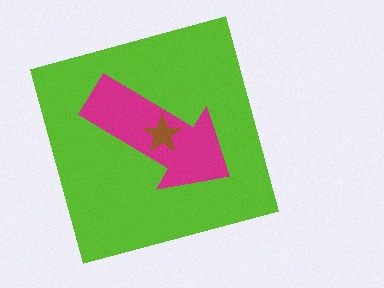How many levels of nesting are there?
3.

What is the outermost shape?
The lime square.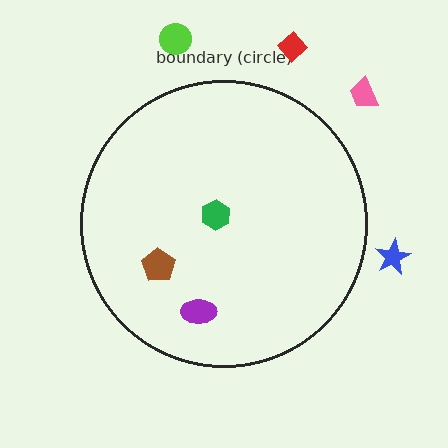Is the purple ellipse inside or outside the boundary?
Inside.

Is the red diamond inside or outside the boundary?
Outside.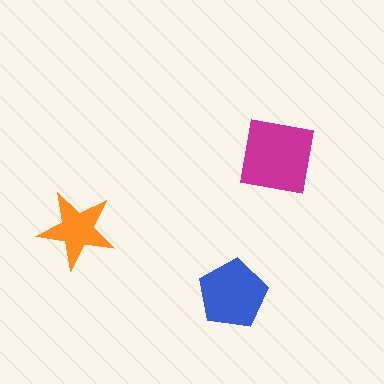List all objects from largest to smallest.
The magenta square, the blue pentagon, the orange star.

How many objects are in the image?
There are 3 objects in the image.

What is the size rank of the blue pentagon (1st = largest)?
2nd.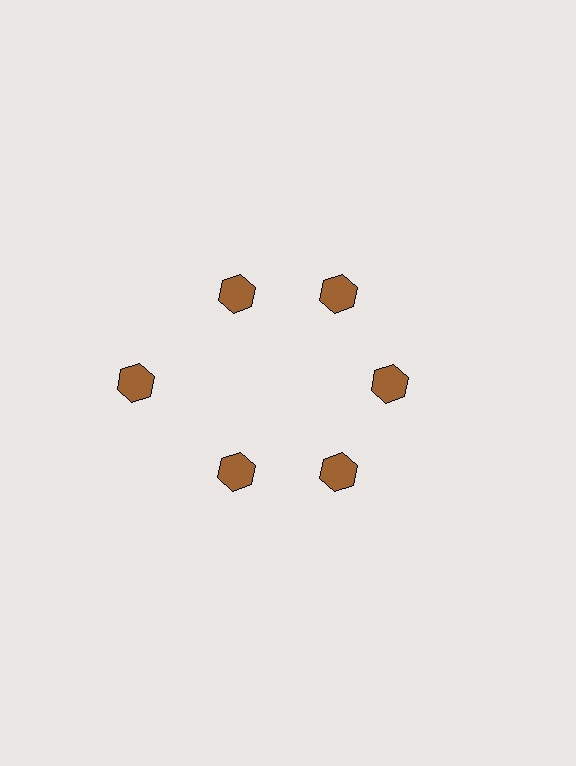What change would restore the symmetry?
The symmetry would be restored by moving it inward, back onto the ring so that all 6 hexagons sit at equal angles and equal distance from the center.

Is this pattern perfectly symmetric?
No. The 6 brown hexagons are arranged in a ring, but one element near the 9 o'clock position is pushed outward from the center, breaking the 6-fold rotational symmetry.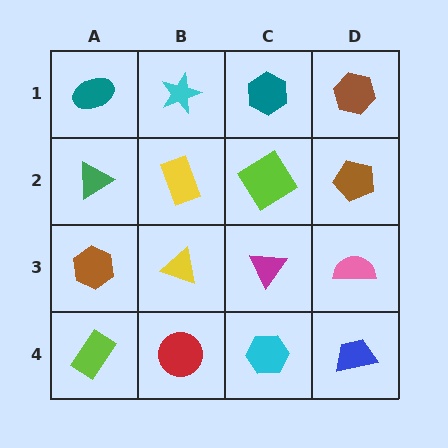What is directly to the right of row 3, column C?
A pink semicircle.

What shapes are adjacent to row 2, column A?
A teal ellipse (row 1, column A), a brown hexagon (row 3, column A), a yellow rectangle (row 2, column B).